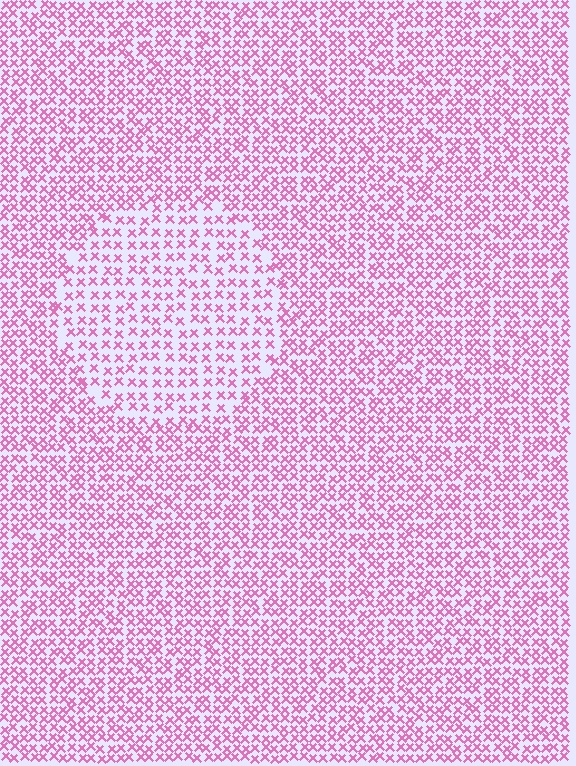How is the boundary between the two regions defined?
The boundary is defined by a change in element density (approximately 1.7x ratio). All elements are the same color, size, and shape.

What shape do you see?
I see a circle.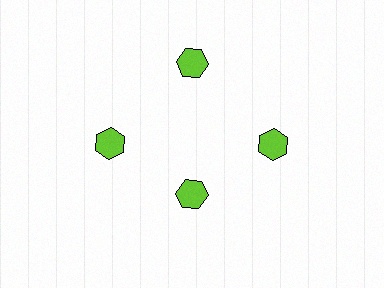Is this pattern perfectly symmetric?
No. The 4 lime hexagons are arranged in a ring, but one element near the 6 o'clock position is pulled inward toward the center, breaking the 4-fold rotational symmetry.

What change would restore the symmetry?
The symmetry would be restored by moving it outward, back onto the ring so that all 4 hexagons sit at equal angles and equal distance from the center.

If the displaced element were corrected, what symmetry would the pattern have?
It would have 4-fold rotational symmetry — the pattern would map onto itself every 90 degrees.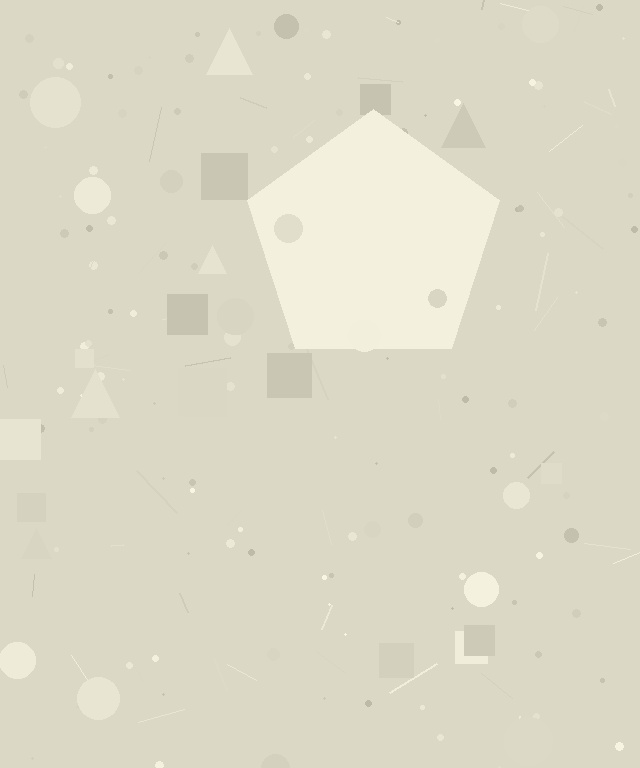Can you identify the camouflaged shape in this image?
The camouflaged shape is a pentagon.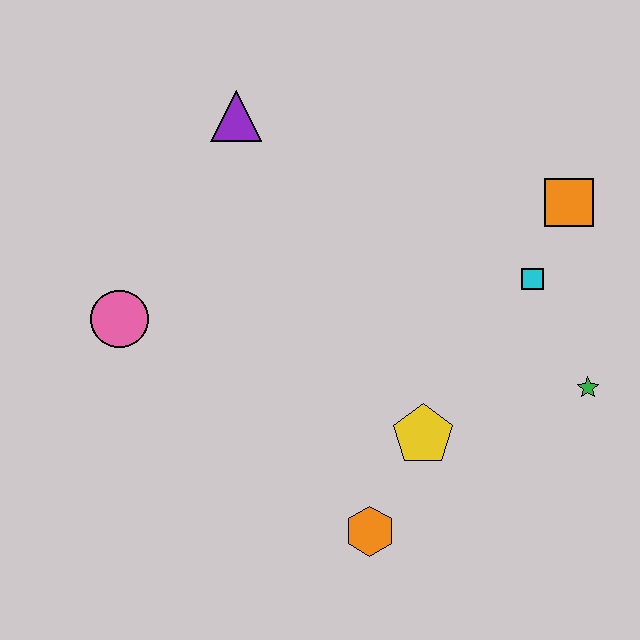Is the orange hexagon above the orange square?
No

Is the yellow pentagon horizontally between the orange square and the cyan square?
No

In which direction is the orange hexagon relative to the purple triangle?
The orange hexagon is below the purple triangle.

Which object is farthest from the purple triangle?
The green star is farthest from the purple triangle.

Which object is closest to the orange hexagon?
The yellow pentagon is closest to the orange hexagon.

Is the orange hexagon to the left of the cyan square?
Yes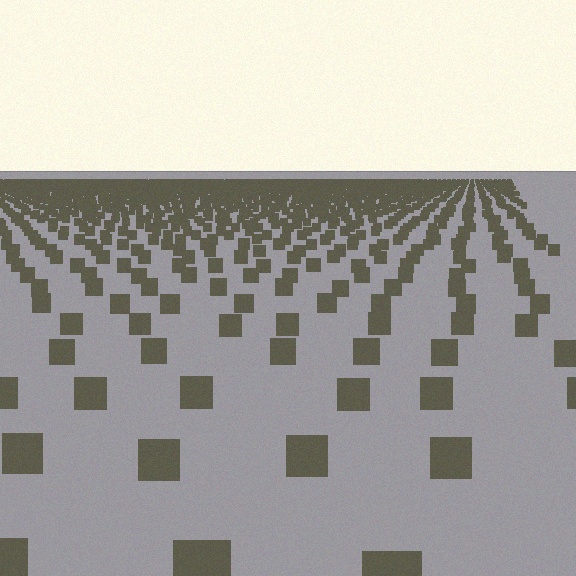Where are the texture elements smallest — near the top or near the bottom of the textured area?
Near the top.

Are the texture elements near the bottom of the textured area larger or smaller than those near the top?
Larger. Near the bottom, elements are closer to the viewer and appear at a bigger on-screen size.